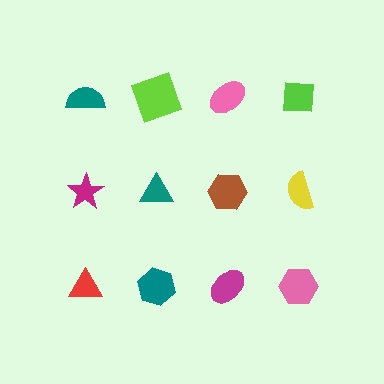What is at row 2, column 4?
A yellow semicircle.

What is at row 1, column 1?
A teal semicircle.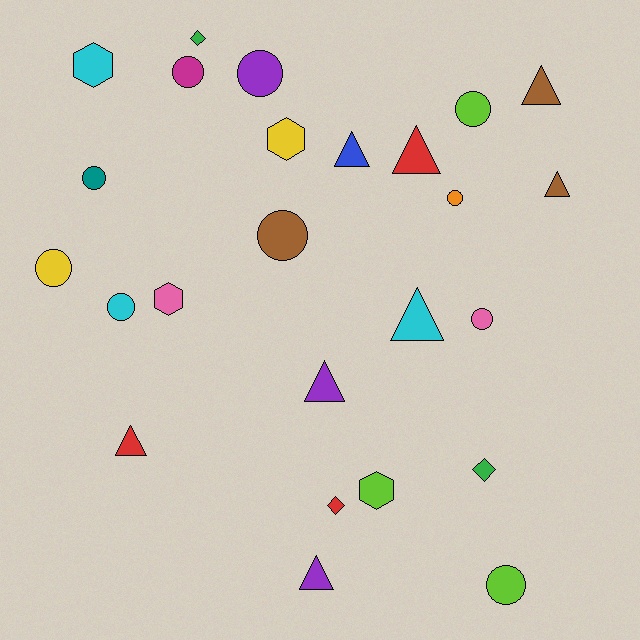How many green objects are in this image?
There are 2 green objects.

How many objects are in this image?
There are 25 objects.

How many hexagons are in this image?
There are 4 hexagons.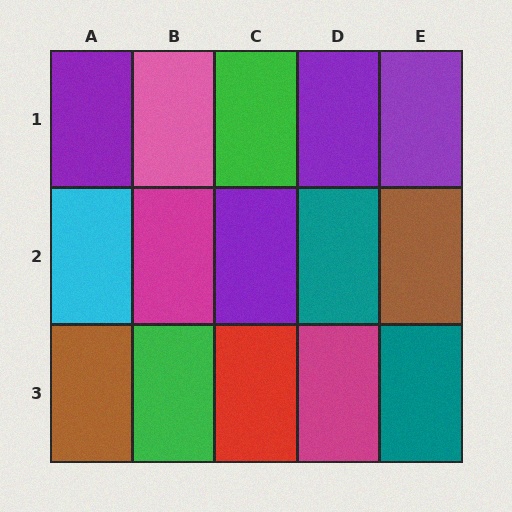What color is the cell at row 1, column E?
Purple.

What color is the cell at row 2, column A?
Cyan.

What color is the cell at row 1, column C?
Green.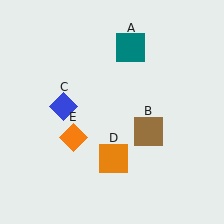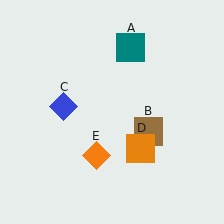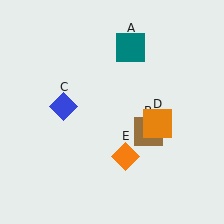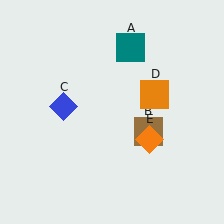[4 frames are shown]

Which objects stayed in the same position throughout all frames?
Teal square (object A) and brown square (object B) and blue diamond (object C) remained stationary.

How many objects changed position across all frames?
2 objects changed position: orange square (object D), orange diamond (object E).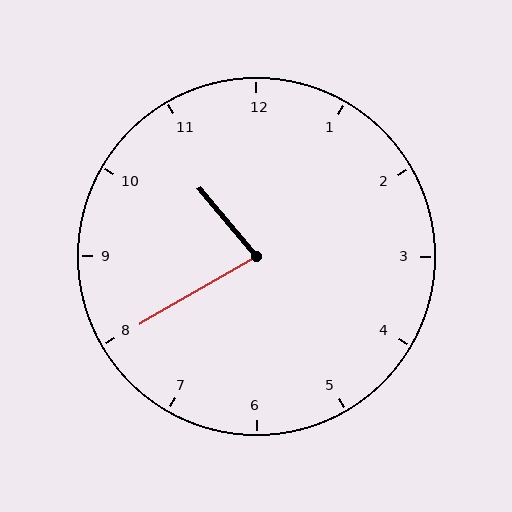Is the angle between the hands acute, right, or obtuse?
It is acute.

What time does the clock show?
10:40.